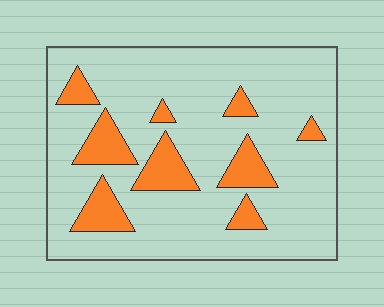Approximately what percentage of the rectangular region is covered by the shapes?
Approximately 20%.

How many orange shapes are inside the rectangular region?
9.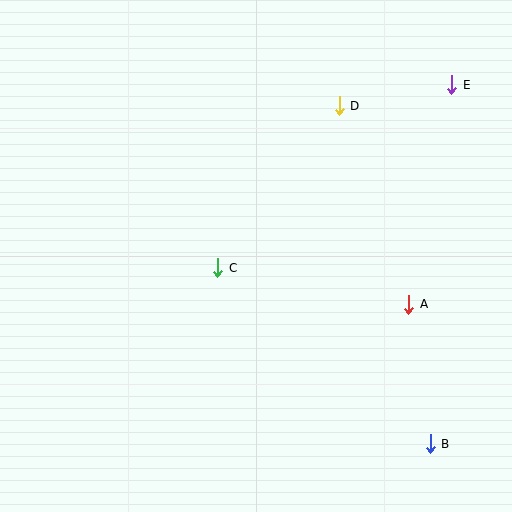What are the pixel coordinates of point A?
Point A is at (409, 304).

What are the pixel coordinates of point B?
Point B is at (430, 444).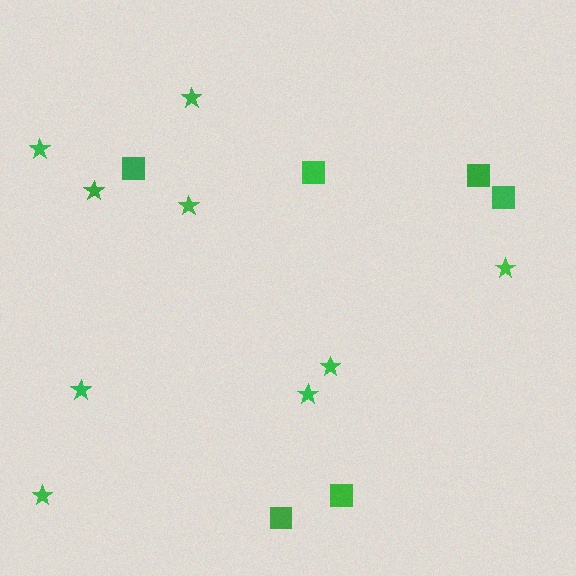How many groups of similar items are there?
There are 2 groups: one group of squares (6) and one group of stars (9).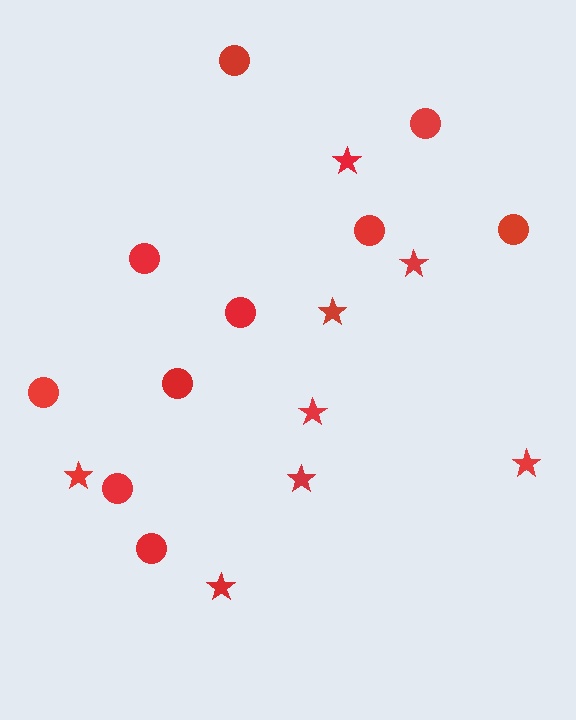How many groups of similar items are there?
There are 2 groups: one group of stars (8) and one group of circles (10).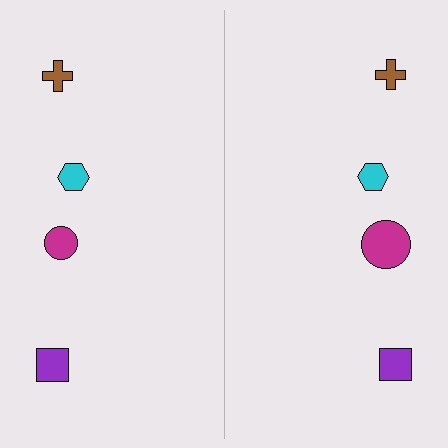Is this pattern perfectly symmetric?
No, the pattern is not perfectly symmetric. The magenta circle on the right side has a different size than its mirror counterpart.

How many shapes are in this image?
There are 8 shapes in this image.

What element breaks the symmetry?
The magenta circle on the right side has a different size than its mirror counterpart.